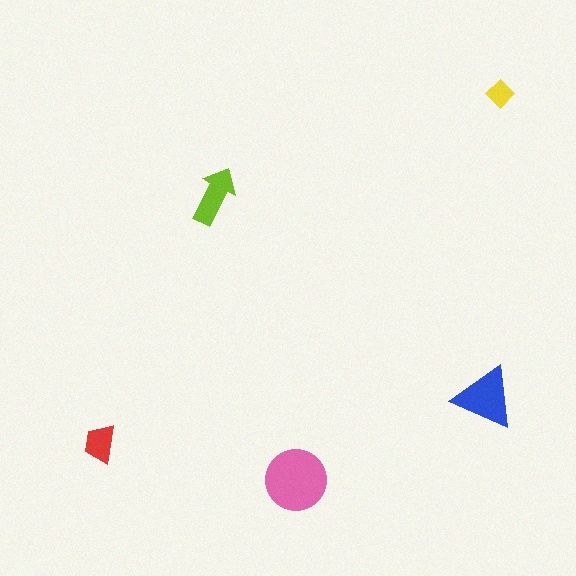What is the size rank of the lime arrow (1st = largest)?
3rd.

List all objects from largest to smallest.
The pink circle, the blue triangle, the lime arrow, the red trapezoid, the yellow diamond.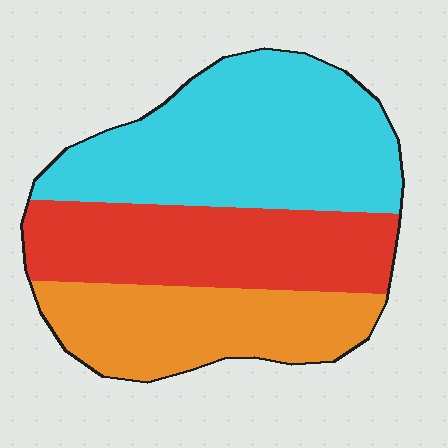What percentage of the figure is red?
Red takes up about one third (1/3) of the figure.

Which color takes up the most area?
Cyan, at roughly 45%.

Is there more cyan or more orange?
Cyan.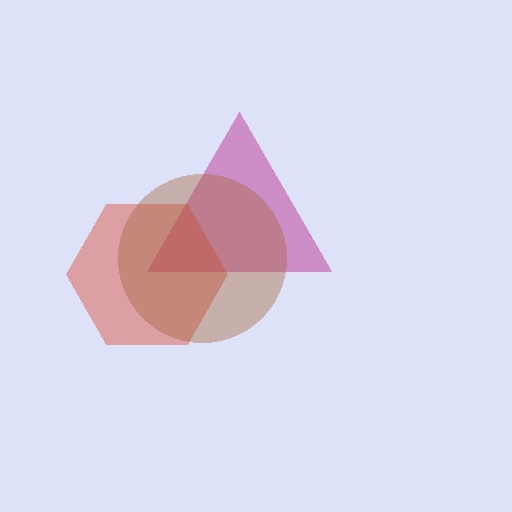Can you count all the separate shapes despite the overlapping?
Yes, there are 3 separate shapes.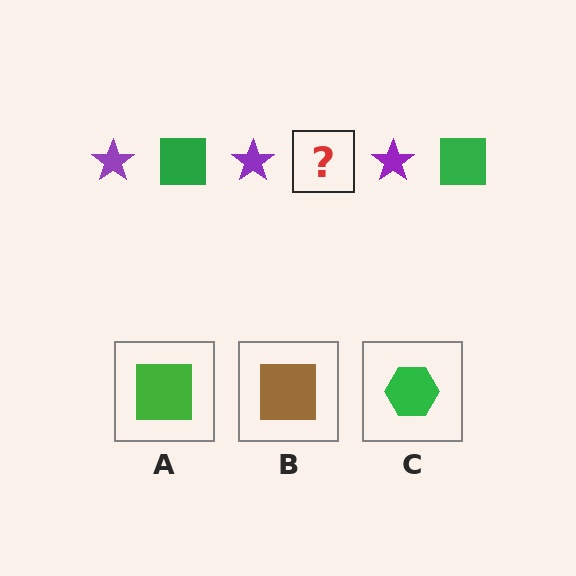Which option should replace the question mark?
Option A.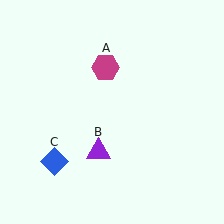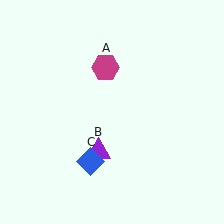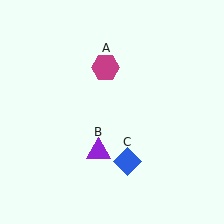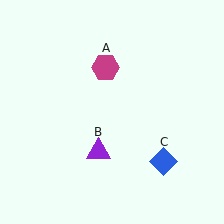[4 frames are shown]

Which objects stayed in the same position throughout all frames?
Magenta hexagon (object A) and purple triangle (object B) remained stationary.